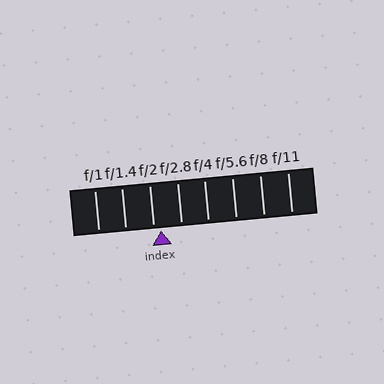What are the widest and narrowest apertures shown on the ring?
The widest aperture shown is f/1 and the narrowest is f/11.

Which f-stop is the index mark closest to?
The index mark is closest to f/2.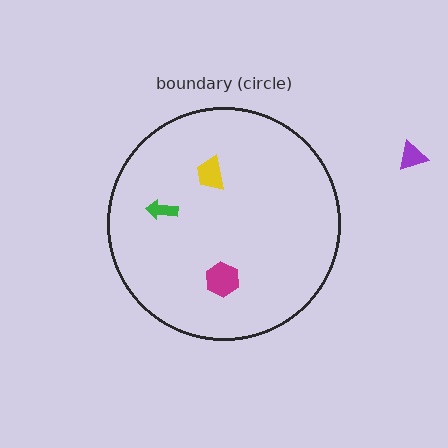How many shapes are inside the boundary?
3 inside, 1 outside.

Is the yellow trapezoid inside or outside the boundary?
Inside.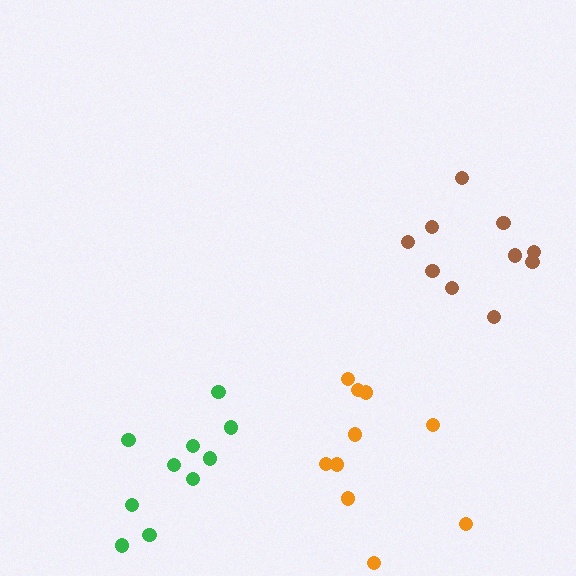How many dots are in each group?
Group 1: 10 dots, Group 2: 10 dots, Group 3: 10 dots (30 total).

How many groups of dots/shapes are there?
There are 3 groups.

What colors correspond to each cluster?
The clusters are colored: green, brown, orange.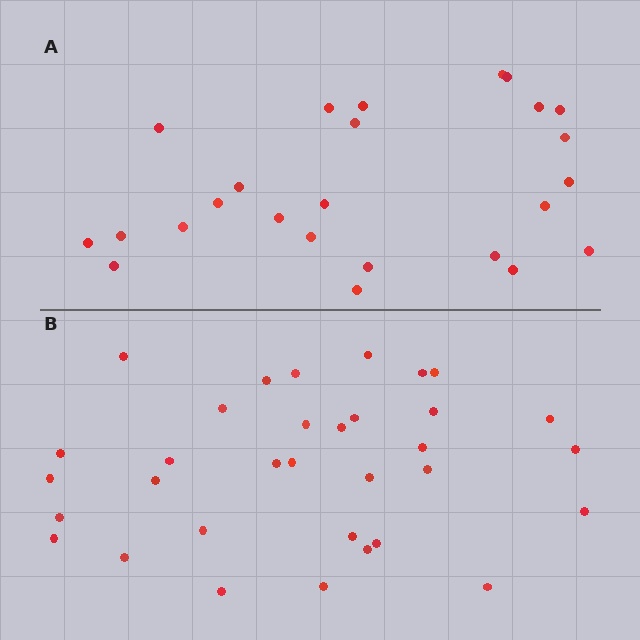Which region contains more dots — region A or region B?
Region B (the bottom region) has more dots.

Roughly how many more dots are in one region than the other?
Region B has roughly 8 or so more dots than region A.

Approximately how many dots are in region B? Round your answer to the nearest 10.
About 30 dots. (The exact count is 33, which rounds to 30.)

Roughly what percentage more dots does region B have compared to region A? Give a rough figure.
About 30% more.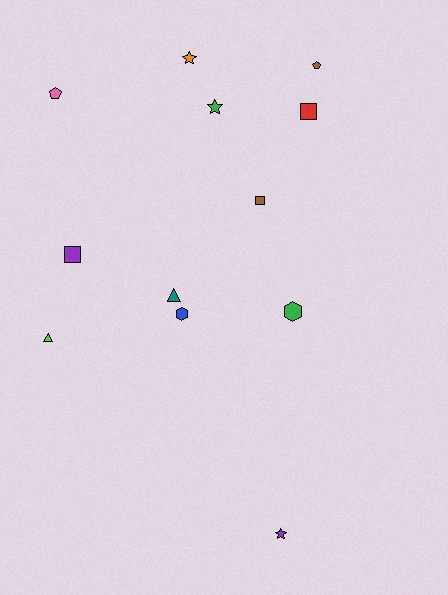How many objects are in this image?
There are 12 objects.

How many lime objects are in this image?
There is 1 lime object.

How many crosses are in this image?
There are no crosses.